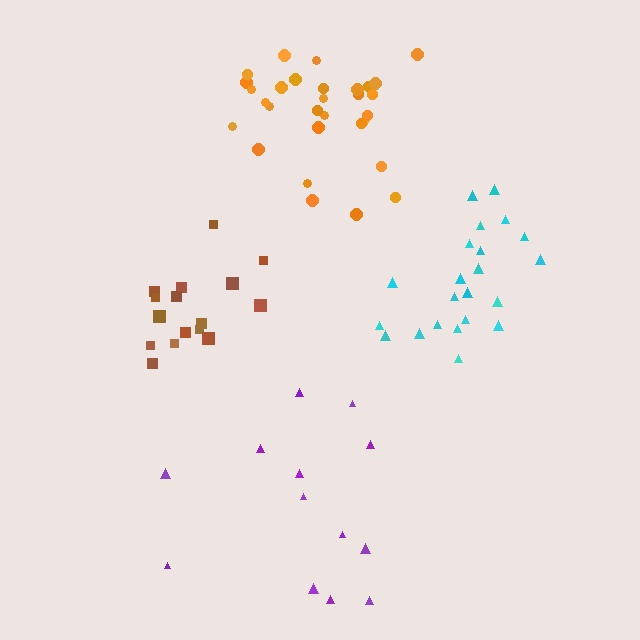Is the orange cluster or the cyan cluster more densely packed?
Orange.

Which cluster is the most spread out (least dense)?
Purple.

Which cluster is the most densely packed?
Orange.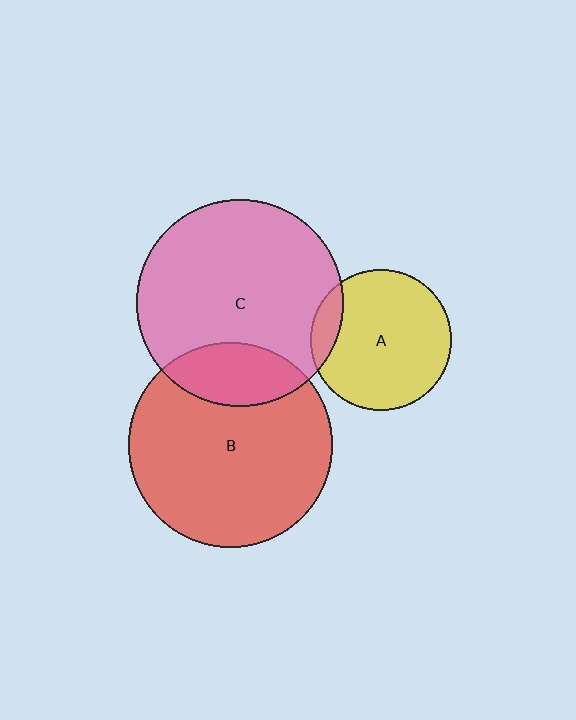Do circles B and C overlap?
Yes.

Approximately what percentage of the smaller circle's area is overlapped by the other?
Approximately 20%.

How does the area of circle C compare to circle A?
Approximately 2.2 times.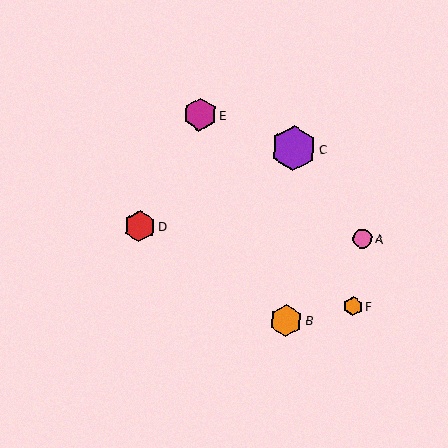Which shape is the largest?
The purple hexagon (labeled C) is the largest.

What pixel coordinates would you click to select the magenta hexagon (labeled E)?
Click at (200, 114) to select the magenta hexagon E.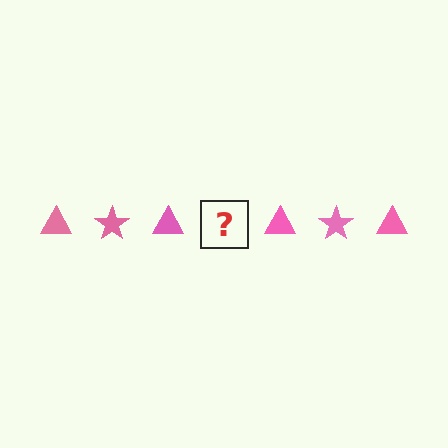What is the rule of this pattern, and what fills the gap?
The rule is that the pattern cycles through triangle, star shapes in pink. The gap should be filled with a pink star.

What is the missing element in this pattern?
The missing element is a pink star.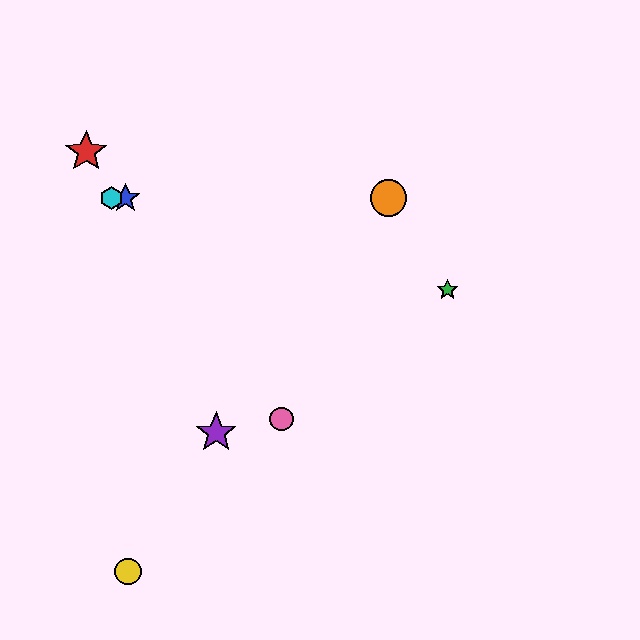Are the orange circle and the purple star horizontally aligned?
No, the orange circle is at y≈198 and the purple star is at y≈433.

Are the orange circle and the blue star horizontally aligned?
Yes, both are at y≈198.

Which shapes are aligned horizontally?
The blue star, the orange circle, the cyan hexagon are aligned horizontally.